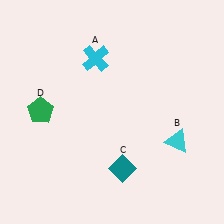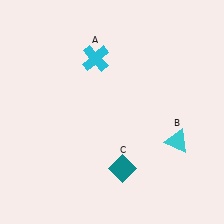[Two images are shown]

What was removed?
The green pentagon (D) was removed in Image 2.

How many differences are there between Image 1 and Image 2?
There is 1 difference between the two images.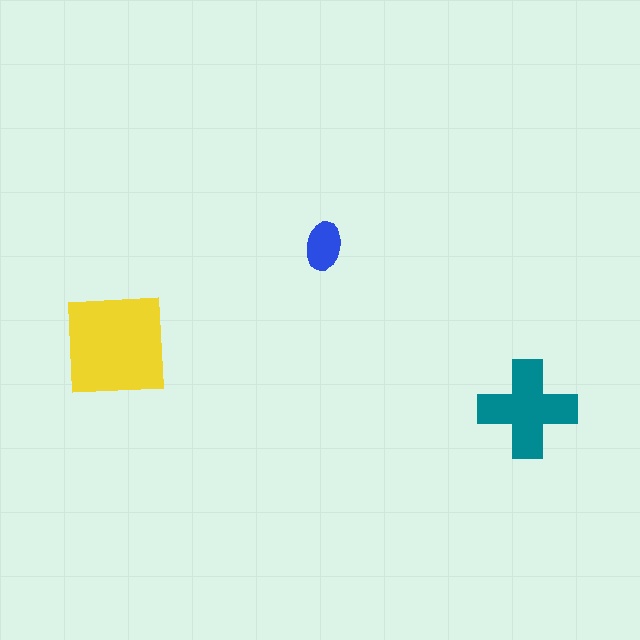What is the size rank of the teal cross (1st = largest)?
2nd.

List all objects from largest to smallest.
The yellow square, the teal cross, the blue ellipse.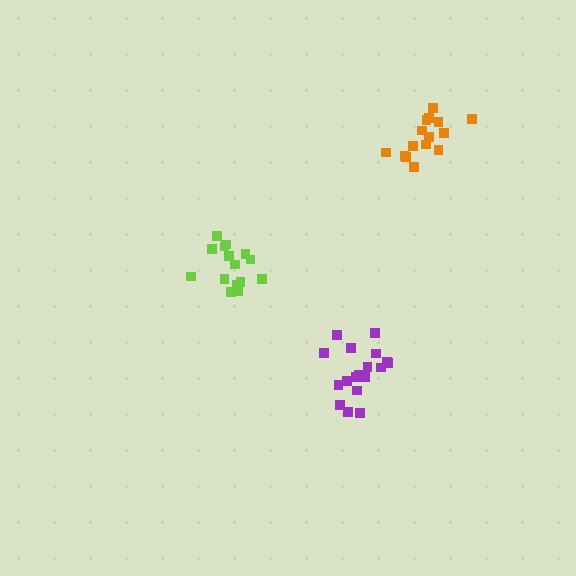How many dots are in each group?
Group 1: 18 dots, Group 2: 15 dots, Group 3: 15 dots (48 total).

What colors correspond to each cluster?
The clusters are colored: purple, lime, orange.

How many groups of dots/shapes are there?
There are 3 groups.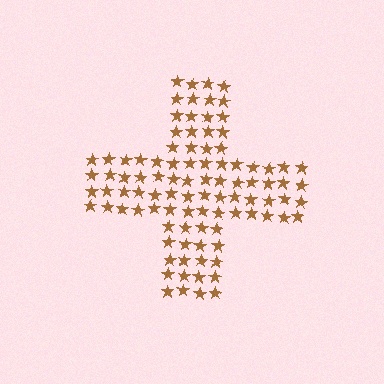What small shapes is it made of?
It is made of small stars.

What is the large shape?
The large shape is a cross.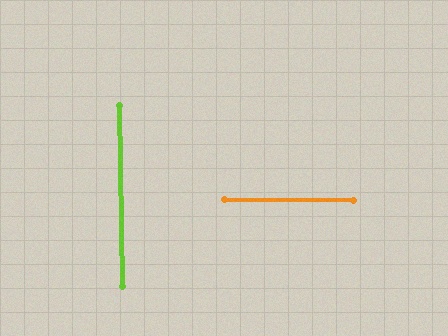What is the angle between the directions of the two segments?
Approximately 89 degrees.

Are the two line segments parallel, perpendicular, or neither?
Perpendicular — they meet at approximately 89°.